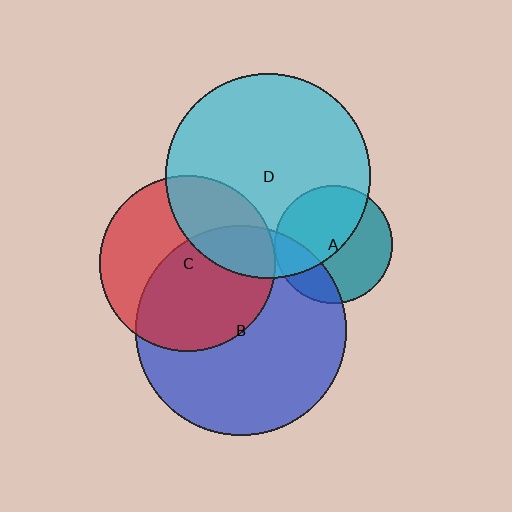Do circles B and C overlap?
Yes.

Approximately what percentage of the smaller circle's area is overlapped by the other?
Approximately 55%.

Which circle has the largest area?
Circle B (blue).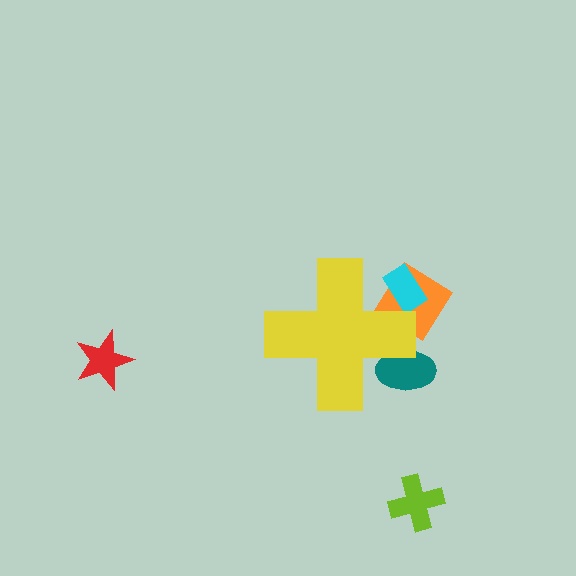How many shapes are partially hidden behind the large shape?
3 shapes are partially hidden.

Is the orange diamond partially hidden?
Yes, the orange diamond is partially hidden behind the yellow cross.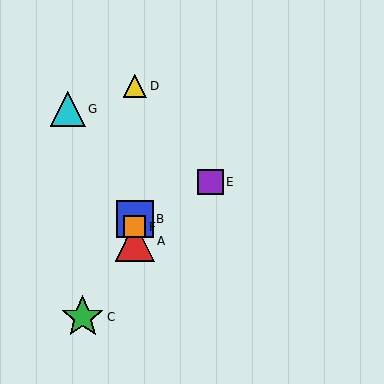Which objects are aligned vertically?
Objects A, B, D, F are aligned vertically.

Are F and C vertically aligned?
No, F is at x≈135 and C is at x≈83.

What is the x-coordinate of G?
Object G is at x≈68.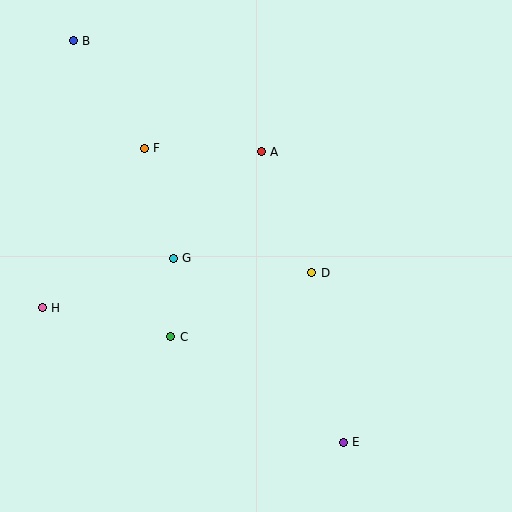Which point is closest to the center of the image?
Point D at (312, 273) is closest to the center.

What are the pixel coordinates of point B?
Point B is at (73, 41).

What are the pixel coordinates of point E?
Point E is at (343, 442).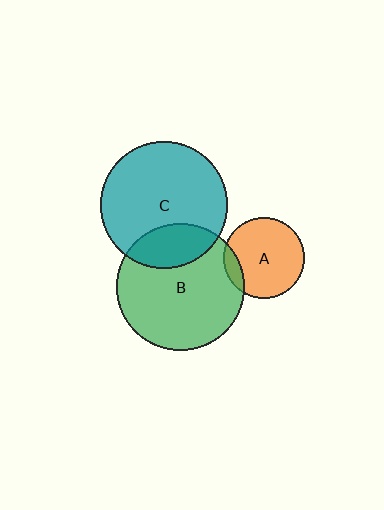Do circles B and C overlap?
Yes.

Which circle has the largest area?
Circle B (green).